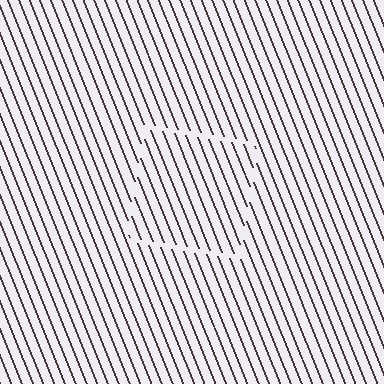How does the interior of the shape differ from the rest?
The interior of the shape contains the same grating, shifted by half a period — the contour is defined by the phase discontinuity where line-ends from the inner and outer gratings abut.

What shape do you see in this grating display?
An illusory square. The interior of the shape contains the same grating, shifted by half a period — the contour is defined by the phase discontinuity where line-ends from the inner and outer gratings abut.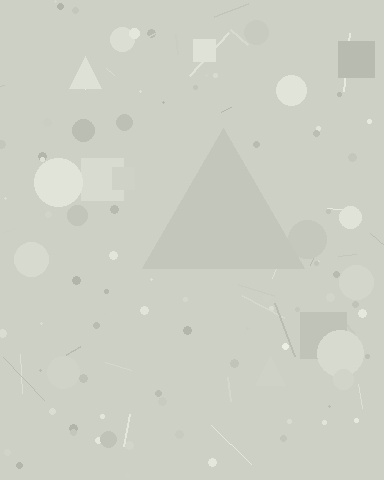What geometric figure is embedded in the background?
A triangle is embedded in the background.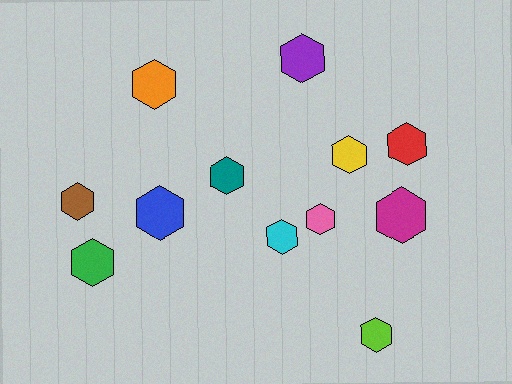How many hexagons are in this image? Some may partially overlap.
There are 12 hexagons.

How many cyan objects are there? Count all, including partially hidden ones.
There is 1 cyan object.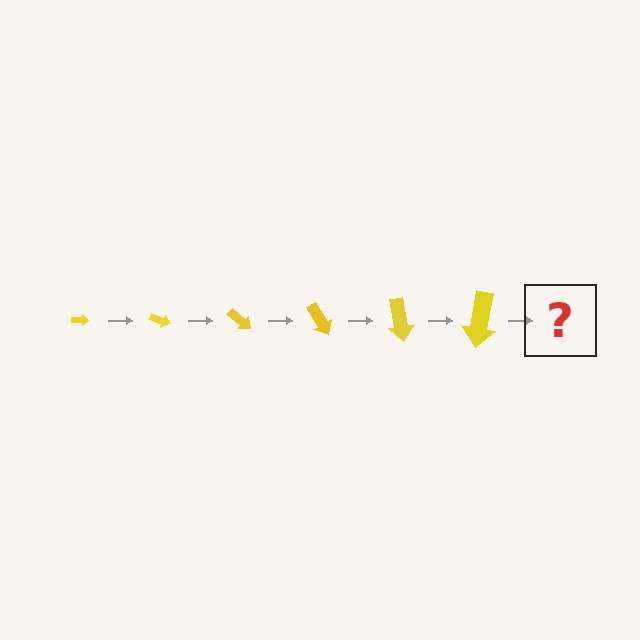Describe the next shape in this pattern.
It should be an arrow, larger than the previous one and rotated 120 degrees from the start.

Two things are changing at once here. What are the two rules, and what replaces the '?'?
The two rules are that the arrow grows larger each step and it rotates 20 degrees each step. The '?' should be an arrow, larger than the previous one and rotated 120 degrees from the start.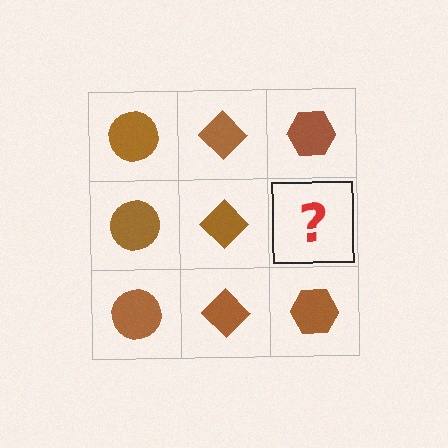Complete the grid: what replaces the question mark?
The question mark should be replaced with a brown hexagon.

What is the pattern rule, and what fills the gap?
The rule is that each column has a consistent shape. The gap should be filled with a brown hexagon.